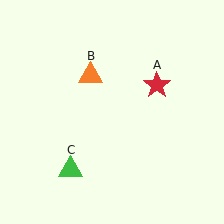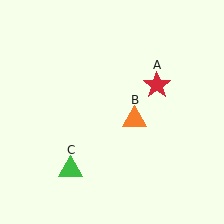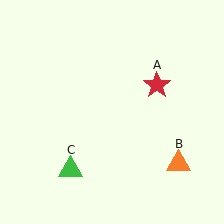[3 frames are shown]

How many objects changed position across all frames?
1 object changed position: orange triangle (object B).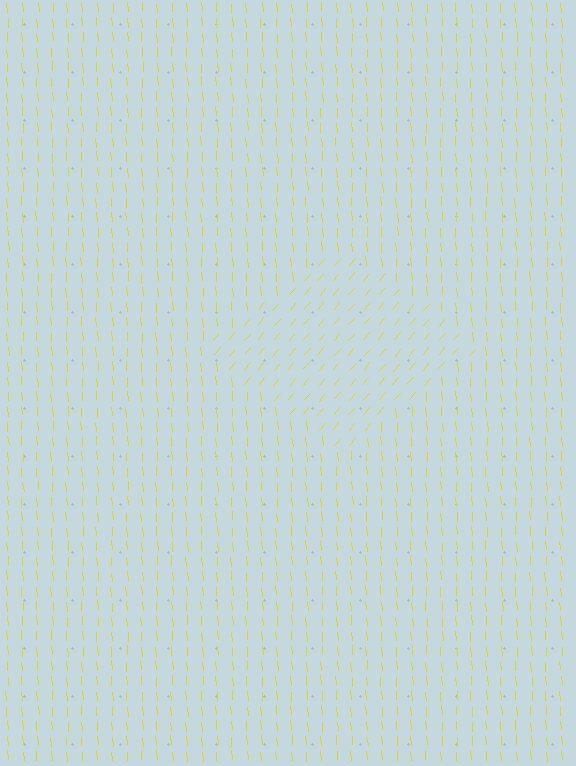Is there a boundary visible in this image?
Yes, there is a texture boundary formed by a change in line orientation.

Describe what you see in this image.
The image is filled with small yellow line segments. A diamond region in the image has lines oriented differently from the surrounding lines, creating a visible texture boundary.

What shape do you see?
I see a diamond.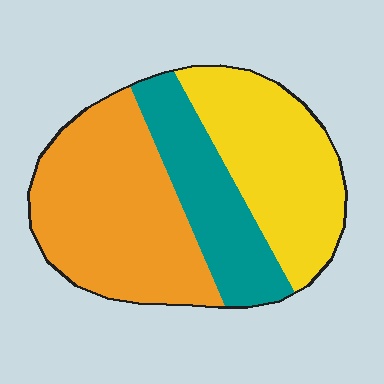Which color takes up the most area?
Orange, at roughly 45%.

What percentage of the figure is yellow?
Yellow covers 33% of the figure.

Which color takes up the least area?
Teal, at roughly 25%.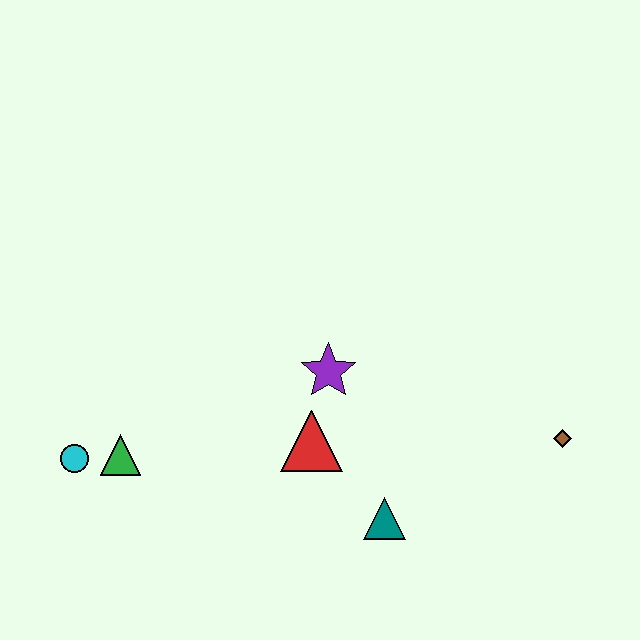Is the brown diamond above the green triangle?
Yes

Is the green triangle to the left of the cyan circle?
No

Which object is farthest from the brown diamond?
The cyan circle is farthest from the brown diamond.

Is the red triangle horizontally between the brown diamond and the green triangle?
Yes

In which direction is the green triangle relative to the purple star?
The green triangle is to the left of the purple star.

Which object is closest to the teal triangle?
The red triangle is closest to the teal triangle.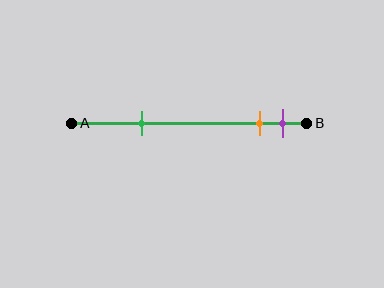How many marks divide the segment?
There are 3 marks dividing the segment.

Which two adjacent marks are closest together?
The orange and purple marks are the closest adjacent pair.